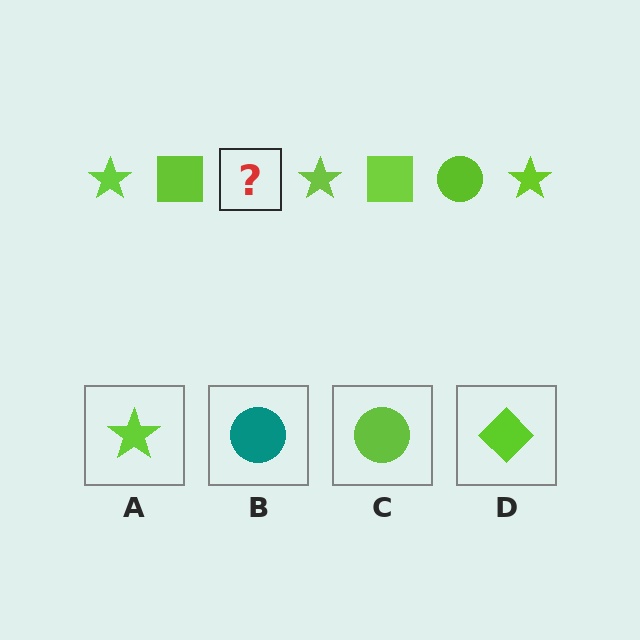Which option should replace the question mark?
Option C.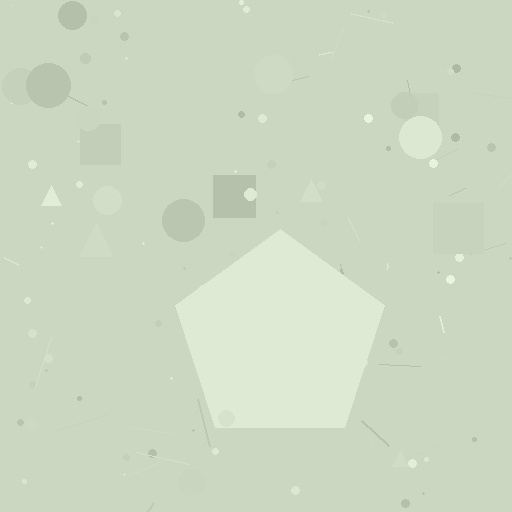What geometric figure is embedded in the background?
A pentagon is embedded in the background.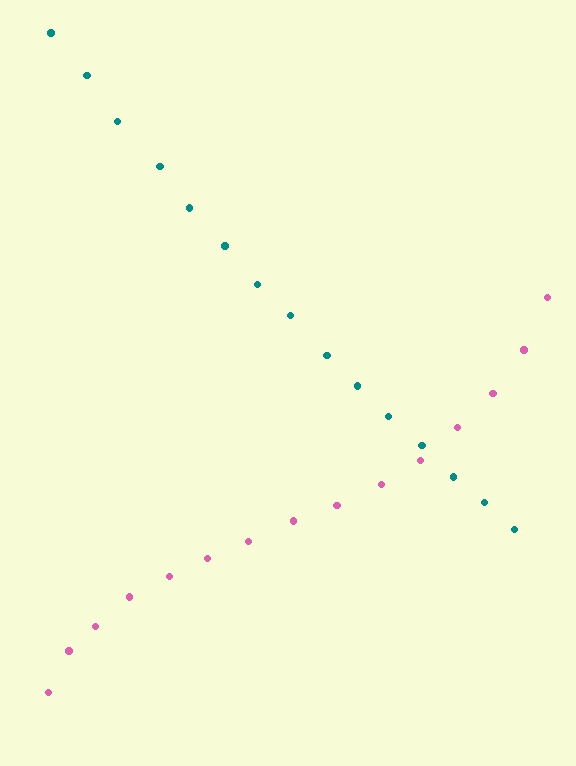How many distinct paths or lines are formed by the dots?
There are 2 distinct paths.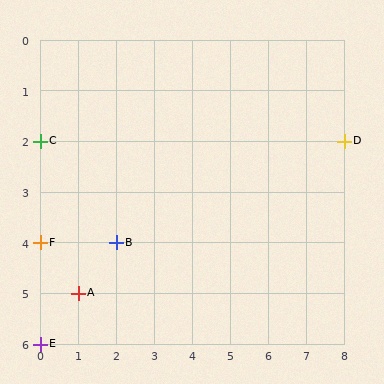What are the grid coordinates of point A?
Point A is at grid coordinates (1, 5).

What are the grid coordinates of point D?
Point D is at grid coordinates (8, 2).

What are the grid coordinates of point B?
Point B is at grid coordinates (2, 4).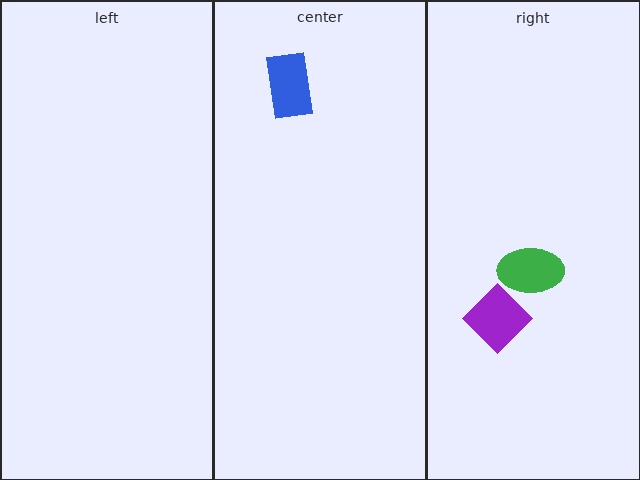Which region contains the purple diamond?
The right region.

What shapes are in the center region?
The blue rectangle.